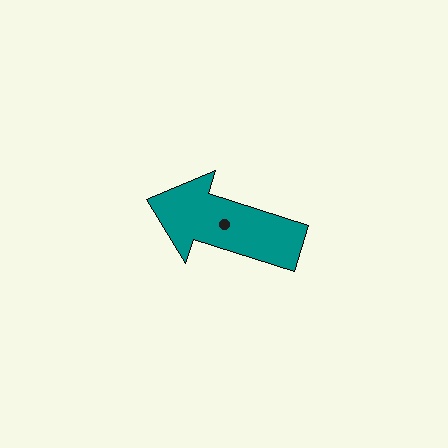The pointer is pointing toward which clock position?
Roughly 10 o'clock.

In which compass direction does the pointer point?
West.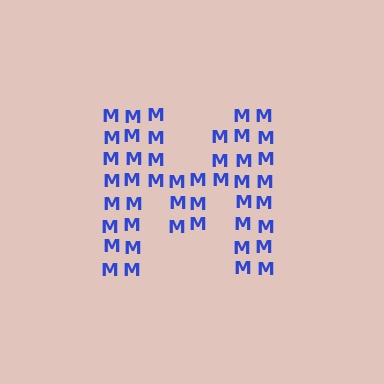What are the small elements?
The small elements are letter M's.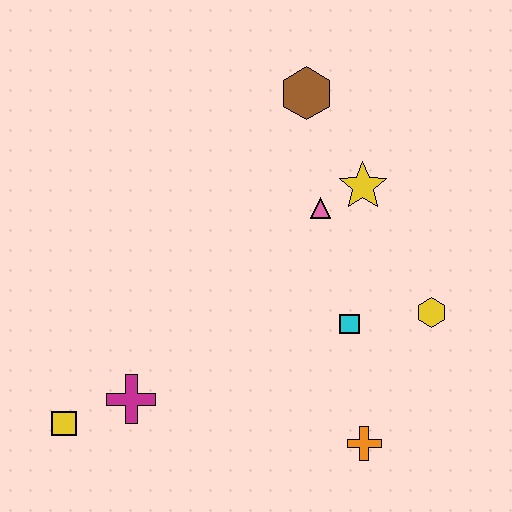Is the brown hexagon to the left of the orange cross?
Yes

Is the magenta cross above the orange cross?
Yes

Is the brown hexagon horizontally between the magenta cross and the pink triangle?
Yes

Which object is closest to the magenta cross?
The yellow square is closest to the magenta cross.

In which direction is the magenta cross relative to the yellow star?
The magenta cross is to the left of the yellow star.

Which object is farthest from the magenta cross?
The brown hexagon is farthest from the magenta cross.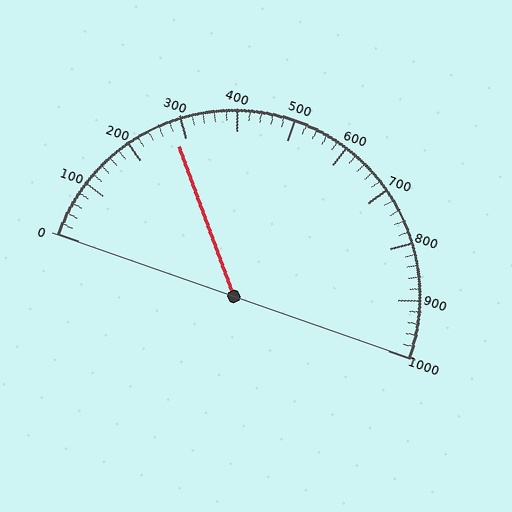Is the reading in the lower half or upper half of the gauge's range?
The reading is in the lower half of the range (0 to 1000).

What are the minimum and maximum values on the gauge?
The gauge ranges from 0 to 1000.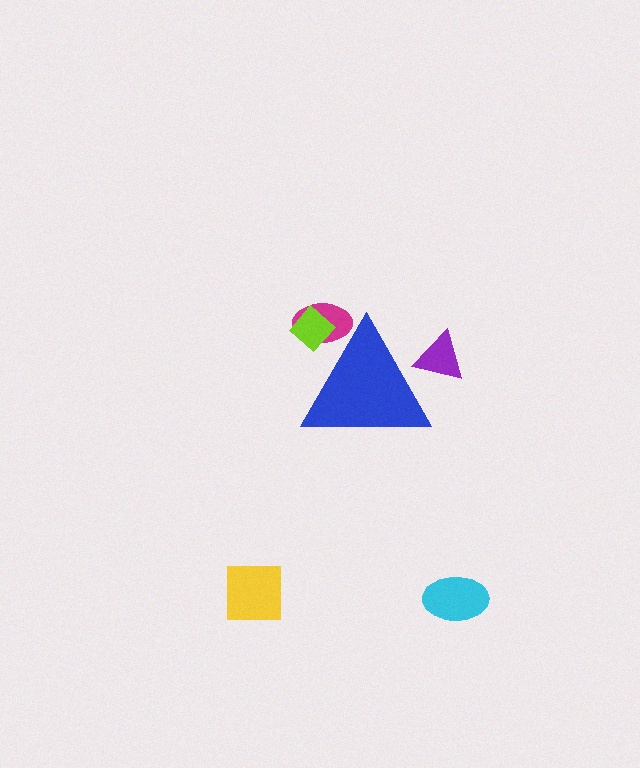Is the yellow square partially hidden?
No, the yellow square is fully visible.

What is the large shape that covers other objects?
A blue triangle.